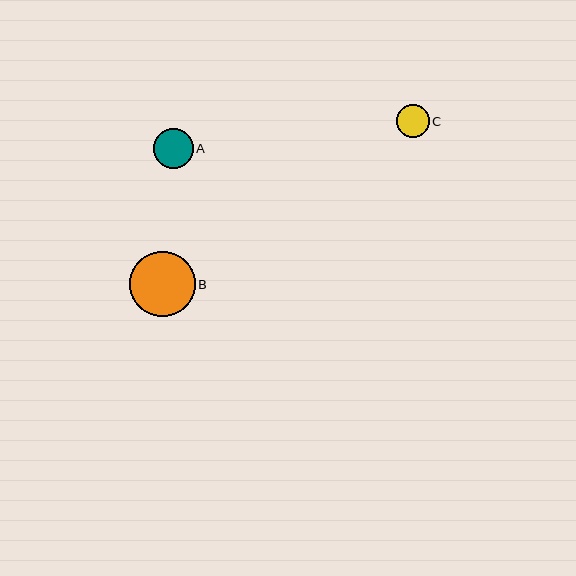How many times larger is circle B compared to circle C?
Circle B is approximately 2.0 times the size of circle C.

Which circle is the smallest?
Circle C is the smallest with a size of approximately 33 pixels.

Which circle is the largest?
Circle B is the largest with a size of approximately 65 pixels.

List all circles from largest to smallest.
From largest to smallest: B, A, C.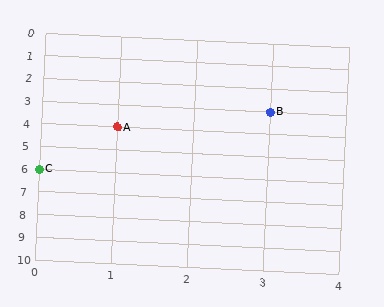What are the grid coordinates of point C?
Point C is at grid coordinates (0, 6).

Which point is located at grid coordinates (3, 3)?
Point B is at (3, 3).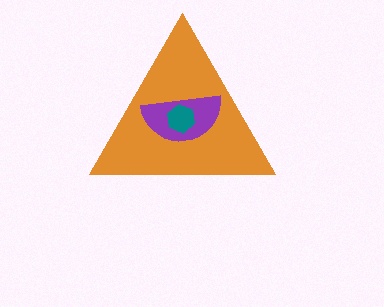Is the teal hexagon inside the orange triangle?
Yes.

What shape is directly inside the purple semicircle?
The teal hexagon.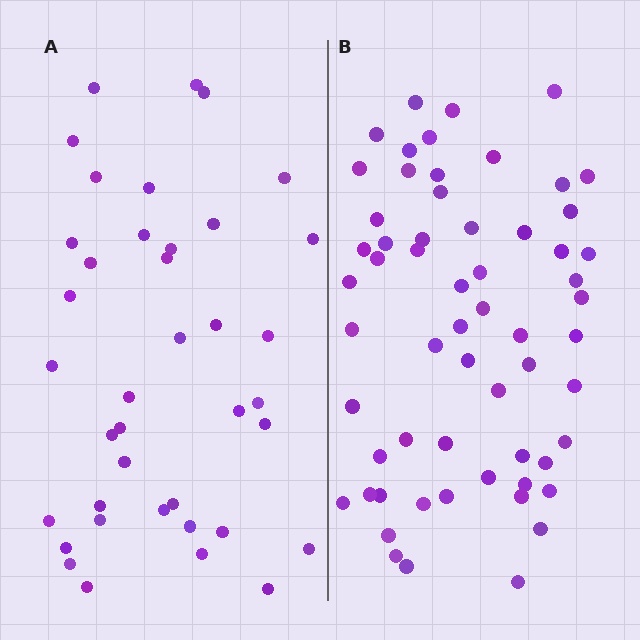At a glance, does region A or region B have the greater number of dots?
Region B (the right region) has more dots.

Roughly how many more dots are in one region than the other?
Region B has approximately 20 more dots than region A.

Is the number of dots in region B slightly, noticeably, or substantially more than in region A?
Region B has substantially more. The ratio is roughly 1.5 to 1.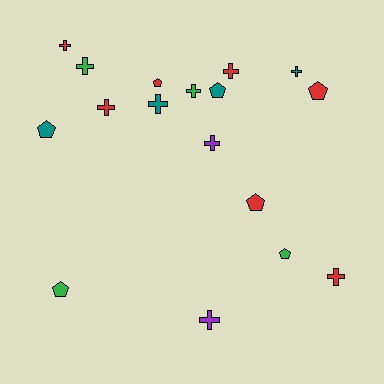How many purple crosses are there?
There are 2 purple crosses.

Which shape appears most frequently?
Cross, with 10 objects.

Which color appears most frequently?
Red, with 7 objects.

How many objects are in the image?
There are 17 objects.